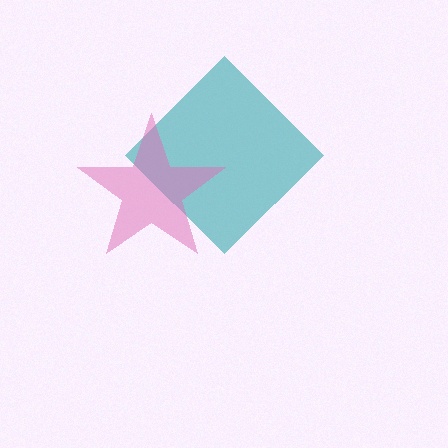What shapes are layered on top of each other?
The layered shapes are: a teal diamond, a pink star.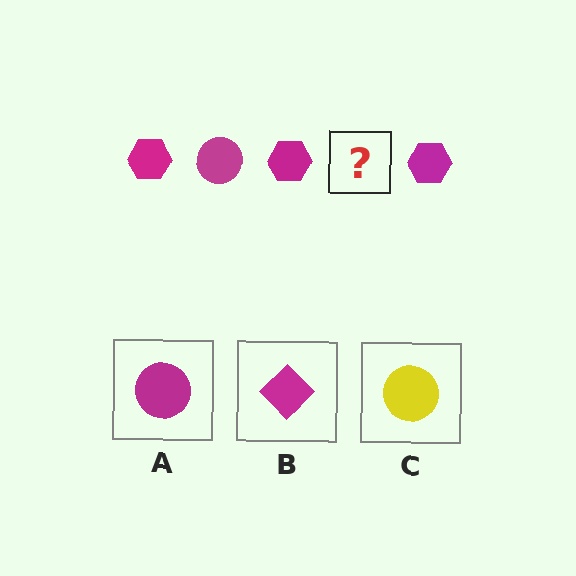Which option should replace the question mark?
Option A.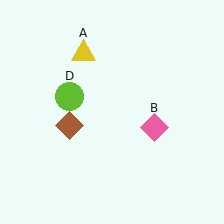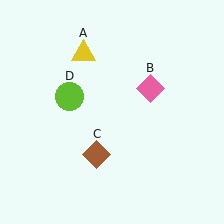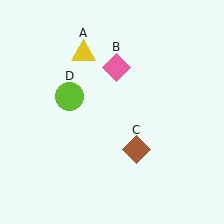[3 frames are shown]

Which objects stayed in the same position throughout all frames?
Yellow triangle (object A) and lime circle (object D) remained stationary.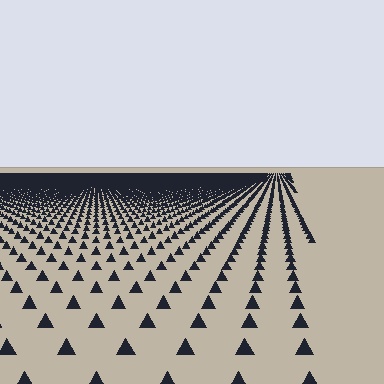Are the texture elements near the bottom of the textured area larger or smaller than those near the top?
Larger. Near the bottom, elements are closer to the viewer and appear at a bigger on-screen size.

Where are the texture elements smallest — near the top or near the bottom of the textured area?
Near the top.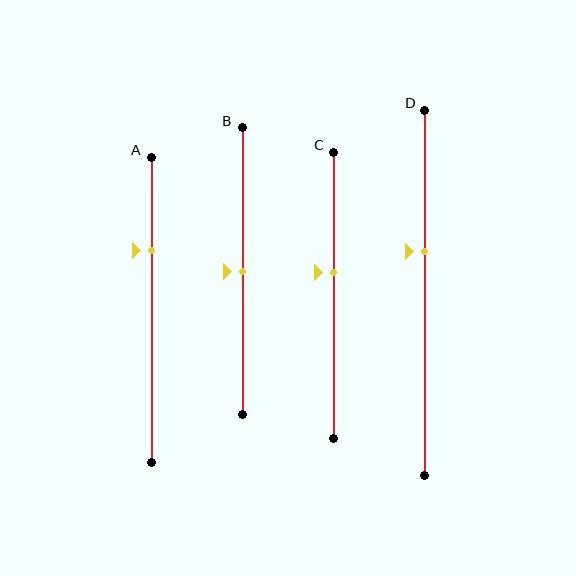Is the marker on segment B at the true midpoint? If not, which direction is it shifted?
Yes, the marker on segment B is at the true midpoint.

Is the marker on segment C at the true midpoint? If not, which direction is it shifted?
No, the marker on segment C is shifted upward by about 8% of the segment length.